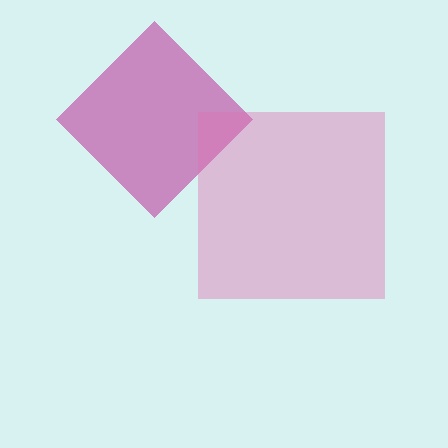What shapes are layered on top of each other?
The layered shapes are: a magenta diamond, a pink square.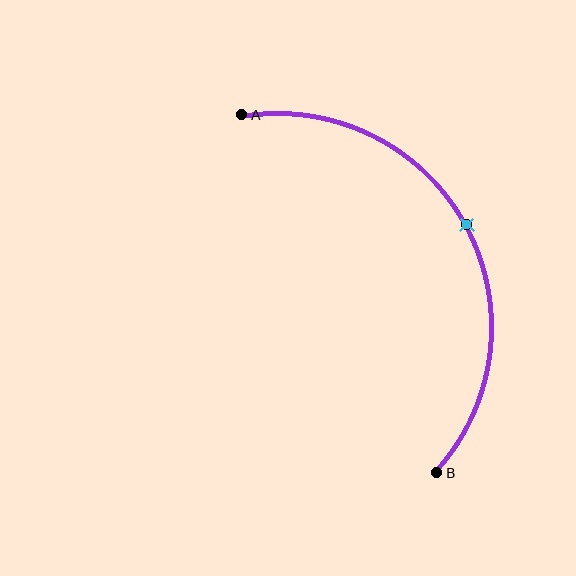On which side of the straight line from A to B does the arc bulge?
The arc bulges to the right of the straight line connecting A and B.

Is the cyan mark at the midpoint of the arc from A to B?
Yes. The cyan mark lies on the arc at equal arc-length from both A and B — it is the arc midpoint.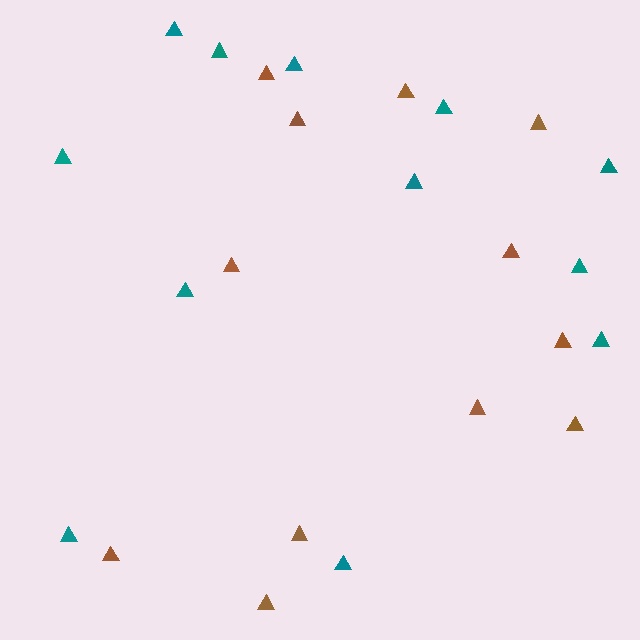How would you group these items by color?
There are 2 groups: one group of brown triangles (12) and one group of teal triangles (12).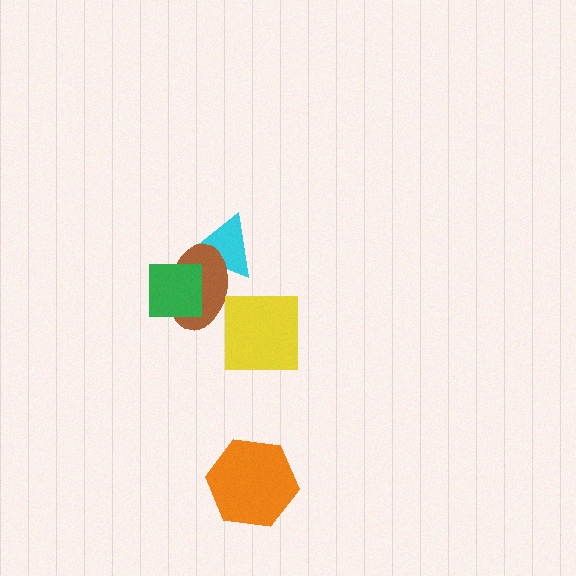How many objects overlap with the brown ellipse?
2 objects overlap with the brown ellipse.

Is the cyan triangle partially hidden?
Yes, it is partially covered by another shape.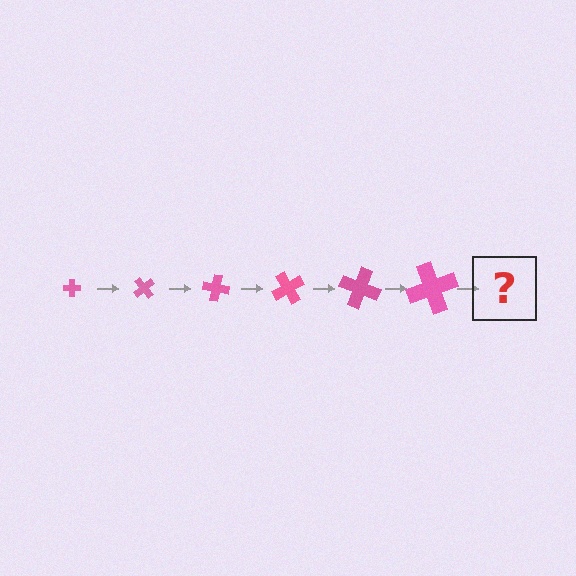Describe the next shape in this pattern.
It should be a cross, larger than the previous one and rotated 300 degrees from the start.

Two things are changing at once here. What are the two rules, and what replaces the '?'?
The two rules are that the cross grows larger each step and it rotates 50 degrees each step. The '?' should be a cross, larger than the previous one and rotated 300 degrees from the start.